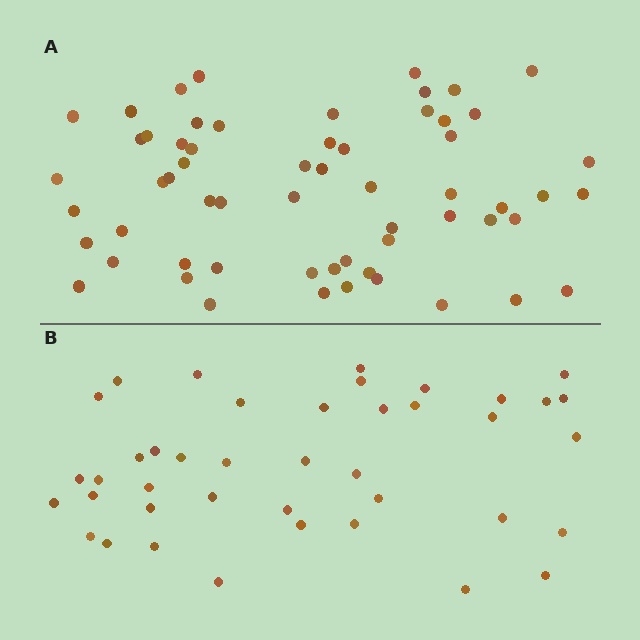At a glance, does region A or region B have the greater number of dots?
Region A (the top region) has more dots.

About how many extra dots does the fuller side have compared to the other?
Region A has approximately 20 more dots than region B.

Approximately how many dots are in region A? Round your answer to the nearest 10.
About 60 dots.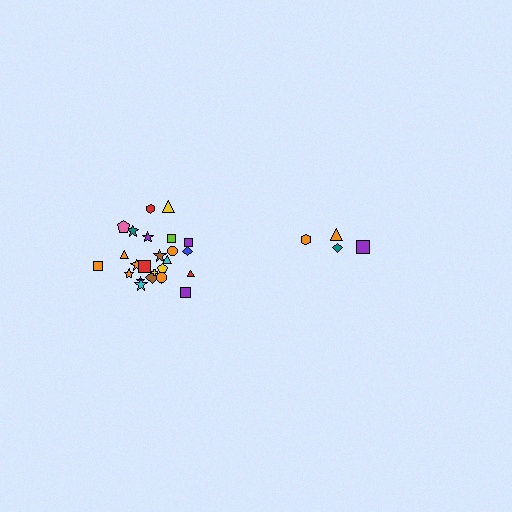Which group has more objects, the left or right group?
The left group.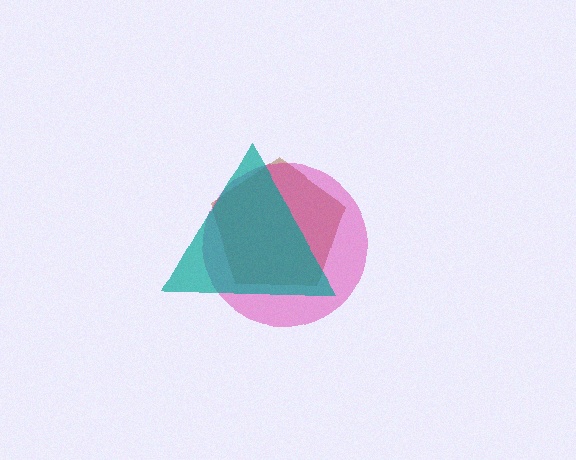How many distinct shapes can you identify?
There are 3 distinct shapes: a brown pentagon, a magenta circle, a teal triangle.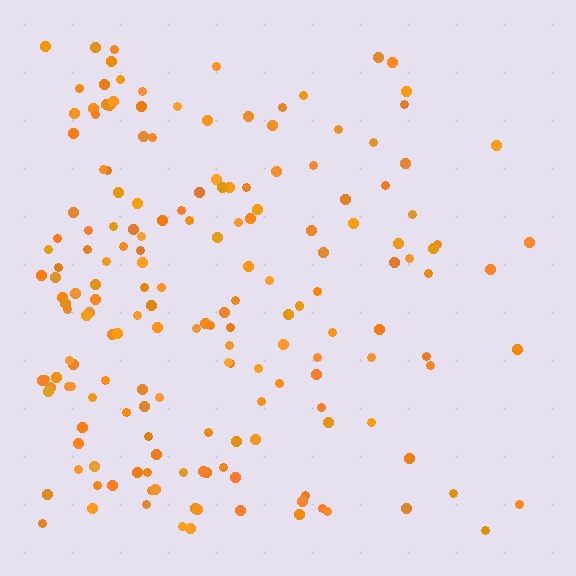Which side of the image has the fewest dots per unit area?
The right.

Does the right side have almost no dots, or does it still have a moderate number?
Still a moderate number, just noticeably fewer than the left.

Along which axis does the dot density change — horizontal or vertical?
Horizontal.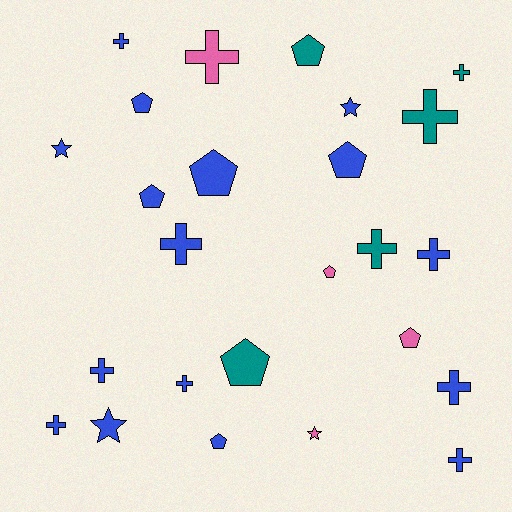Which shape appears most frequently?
Cross, with 12 objects.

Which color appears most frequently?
Blue, with 16 objects.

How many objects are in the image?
There are 25 objects.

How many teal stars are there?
There are no teal stars.